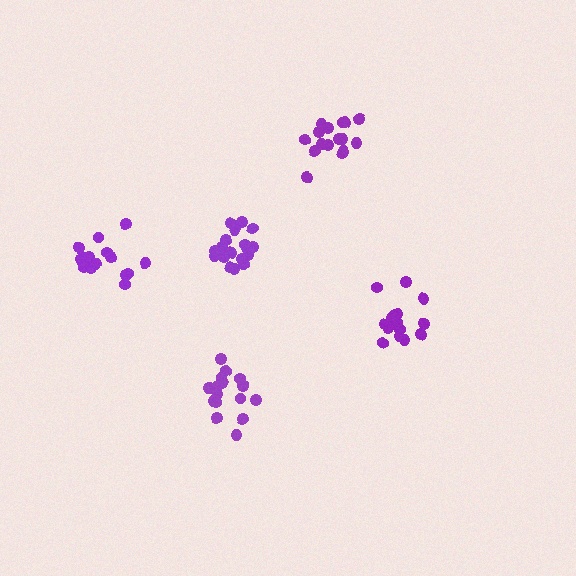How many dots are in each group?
Group 1: 17 dots, Group 2: 15 dots, Group 3: 15 dots, Group 4: 20 dots, Group 5: 17 dots (84 total).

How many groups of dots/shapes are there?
There are 5 groups.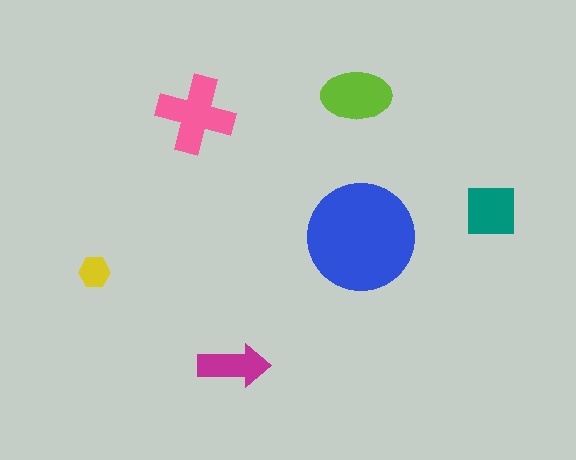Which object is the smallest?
The yellow hexagon.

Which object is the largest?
The blue circle.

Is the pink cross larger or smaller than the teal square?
Larger.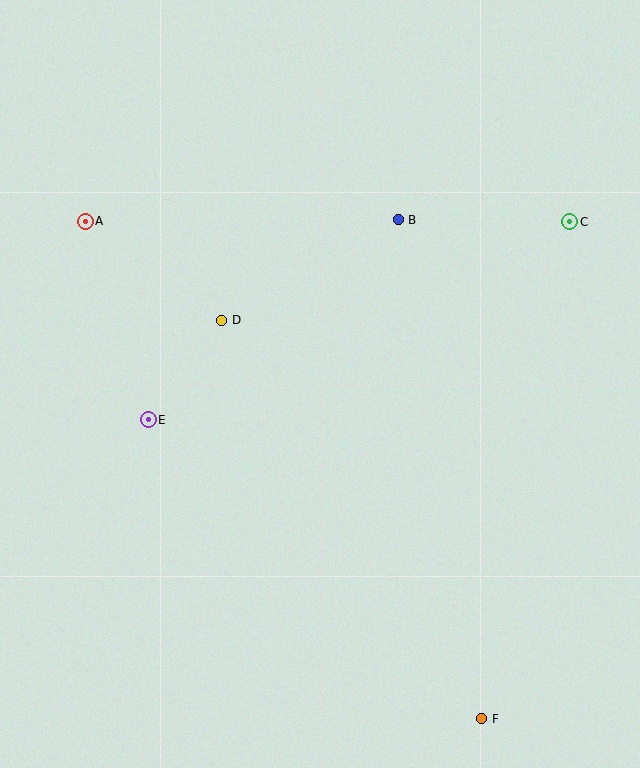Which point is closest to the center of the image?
Point D at (222, 320) is closest to the center.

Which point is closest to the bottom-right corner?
Point F is closest to the bottom-right corner.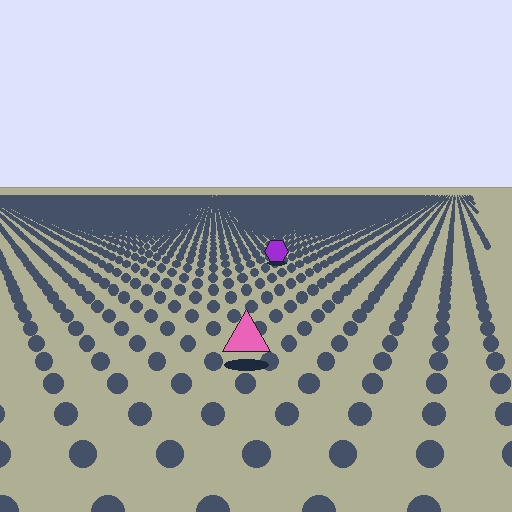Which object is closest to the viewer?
The pink triangle is closest. The texture marks near it are larger and more spread out.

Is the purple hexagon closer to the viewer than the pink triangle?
No. The pink triangle is closer — you can tell from the texture gradient: the ground texture is coarser near it.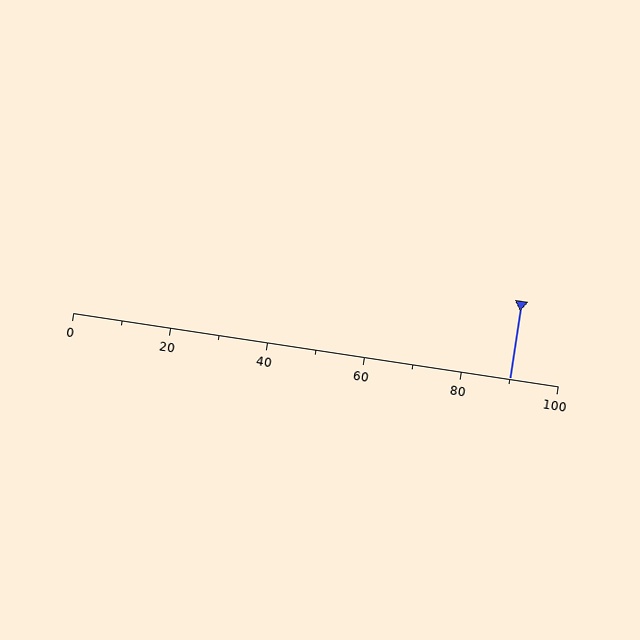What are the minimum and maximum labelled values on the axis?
The axis runs from 0 to 100.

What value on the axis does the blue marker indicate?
The marker indicates approximately 90.